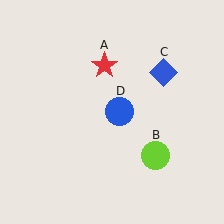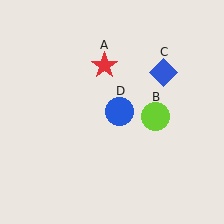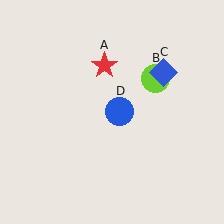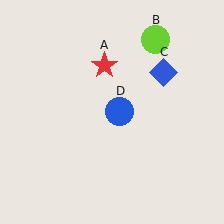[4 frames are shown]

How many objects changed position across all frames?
1 object changed position: lime circle (object B).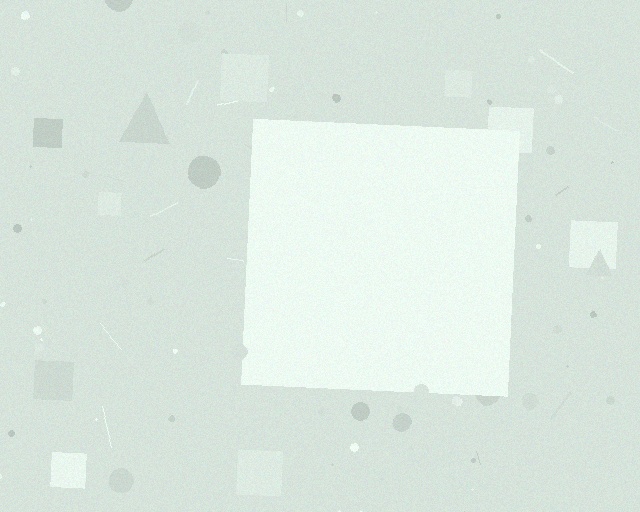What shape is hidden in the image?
A square is hidden in the image.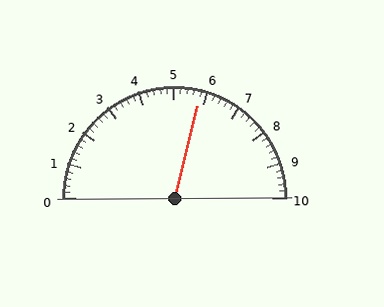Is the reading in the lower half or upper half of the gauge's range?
The reading is in the upper half of the range (0 to 10).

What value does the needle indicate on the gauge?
The needle indicates approximately 5.8.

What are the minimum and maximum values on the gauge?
The gauge ranges from 0 to 10.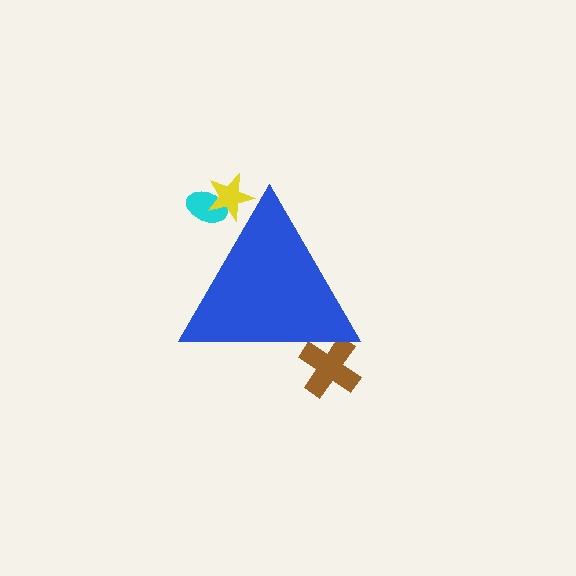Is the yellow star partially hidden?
Yes, the yellow star is partially hidden behind the blue triangle.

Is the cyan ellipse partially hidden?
Yes, the cyan ellipse is partially hidden behind the blue triangle.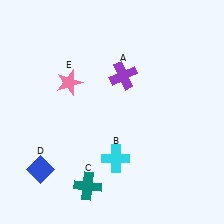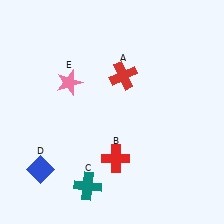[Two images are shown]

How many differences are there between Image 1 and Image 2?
There are 2 differences between the two images.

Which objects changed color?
A changed from purple to red. B changed from cyan to red.